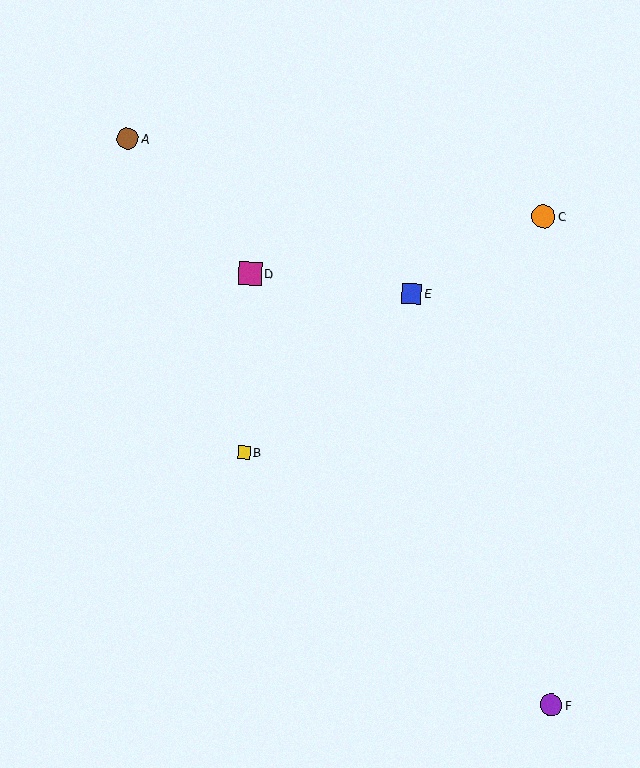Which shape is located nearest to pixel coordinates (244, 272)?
The magenta square (labeled D) at (250, 274) is nearest to that location.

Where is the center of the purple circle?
The center of the purple circle is at (551, 705).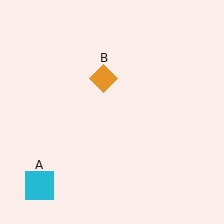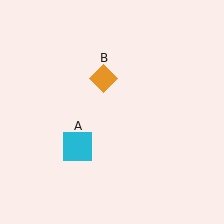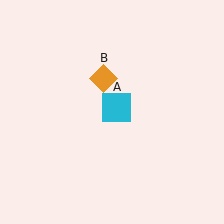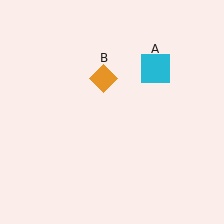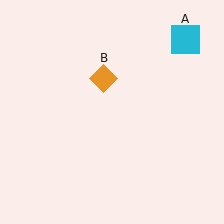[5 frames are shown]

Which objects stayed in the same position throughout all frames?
Orange diamond (object B) remained stationary.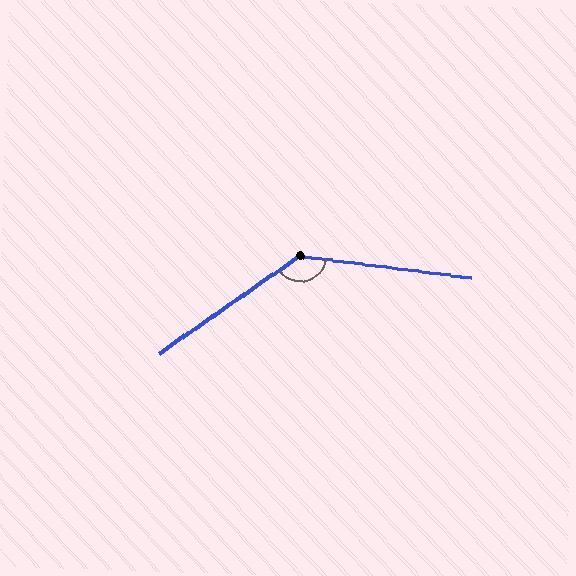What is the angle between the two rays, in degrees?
Approximately 138 degrees.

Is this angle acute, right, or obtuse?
It is obtuse.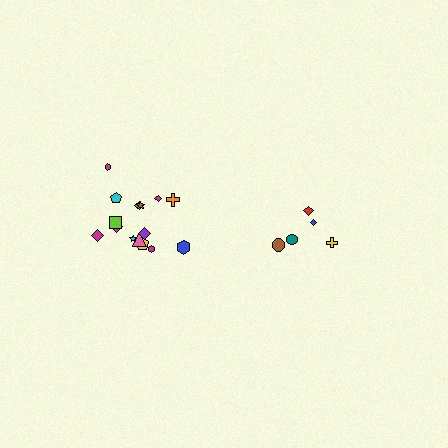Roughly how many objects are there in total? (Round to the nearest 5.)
Roughly 20 objects in total.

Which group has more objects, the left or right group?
The left group.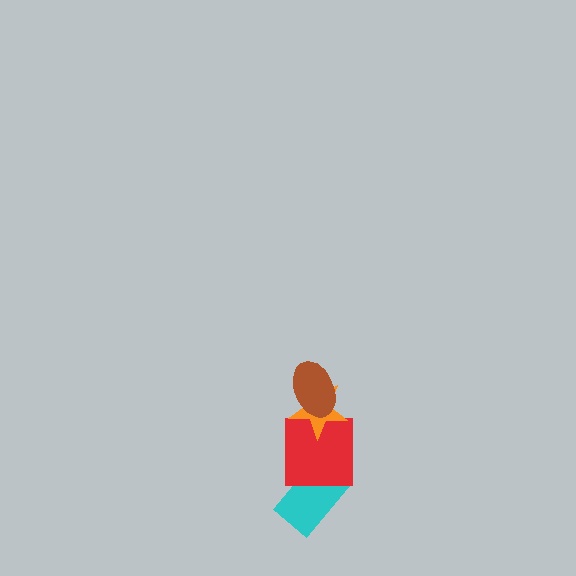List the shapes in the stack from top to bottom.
From top to bottom: the brown ellipse, the orange star, the red square, the cyan rectangle.